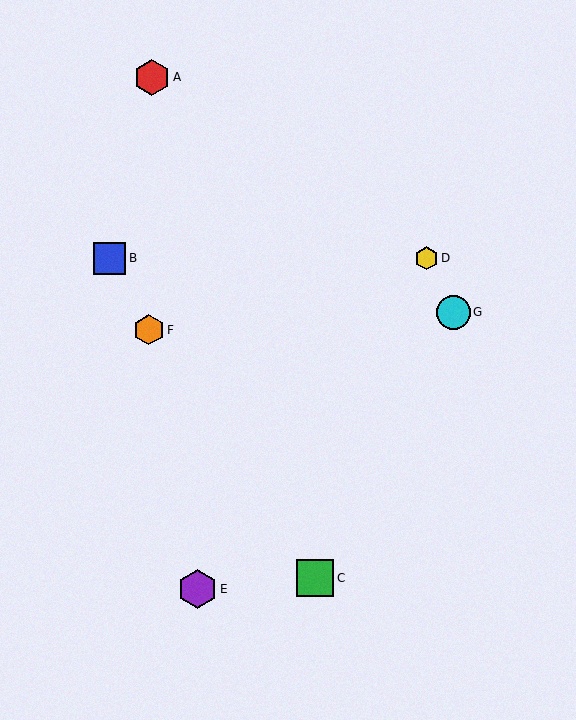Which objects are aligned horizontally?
Objects B, D are aligned horizontally.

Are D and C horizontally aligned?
No, D is at y≈258 and C is at y≈578.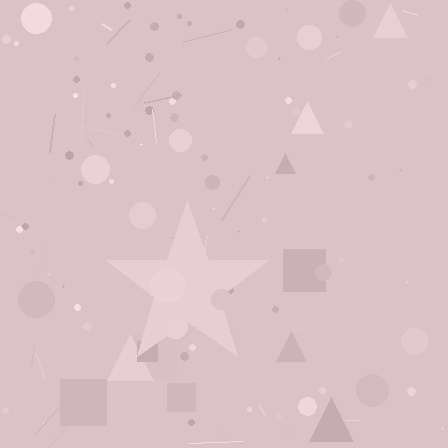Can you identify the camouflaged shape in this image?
The camouflaged shape is a star.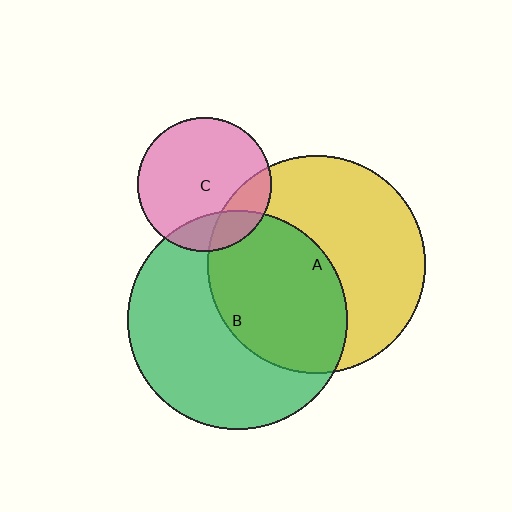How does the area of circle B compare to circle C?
Approximately 2.7 times.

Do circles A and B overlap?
Yes.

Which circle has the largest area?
Circle B (green).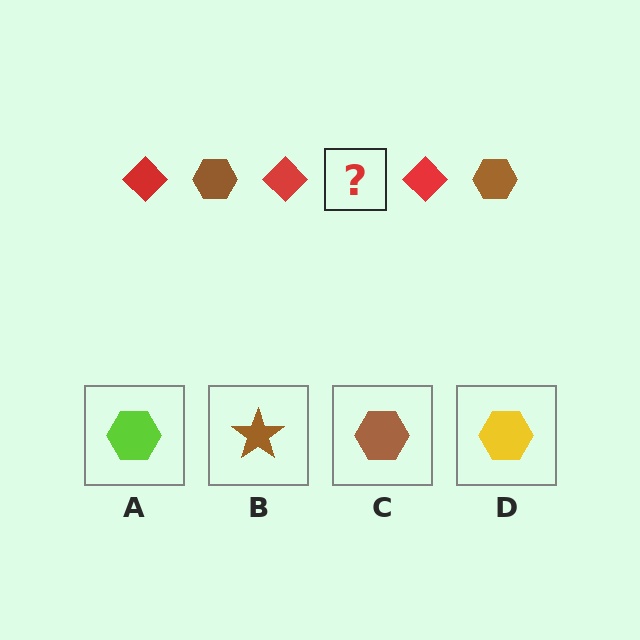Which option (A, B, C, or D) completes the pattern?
C.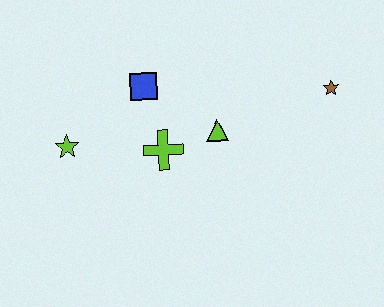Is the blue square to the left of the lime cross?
Yes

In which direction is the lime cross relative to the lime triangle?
The lime cross is to the left of the lime triangle.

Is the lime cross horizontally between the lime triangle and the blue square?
Yes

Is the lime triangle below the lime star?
No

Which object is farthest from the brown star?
The lime star is farthest from the brown star.